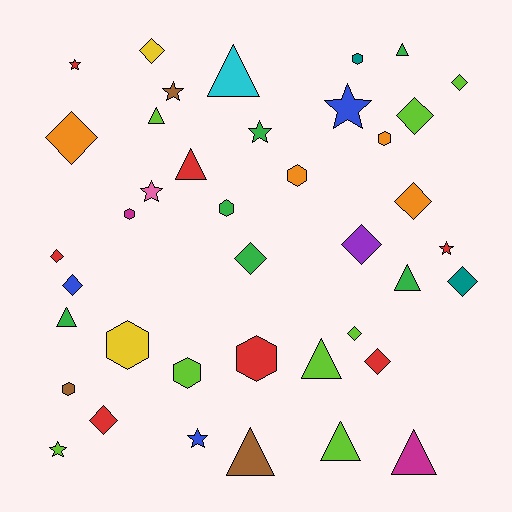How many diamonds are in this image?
There are 13 diamonds.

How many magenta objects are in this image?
There are 2 magenta objects.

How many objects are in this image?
There are 40 objects.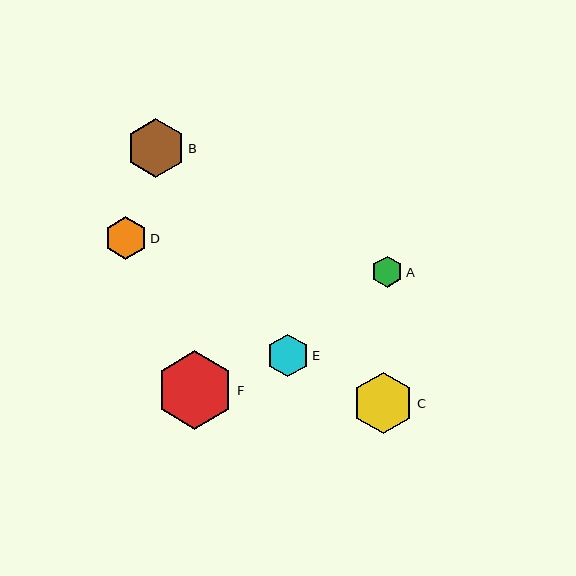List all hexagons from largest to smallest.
From largest to smallest: F, C, B, E, D, A.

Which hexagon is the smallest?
Hexagon A is the smallest with a size of approximately 31 pixels.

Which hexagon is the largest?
Hexagon F is the largest with a size of approximately 78 pixels.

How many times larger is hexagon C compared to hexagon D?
Hexagon C is approximately 1.4 times the size of hexagon D.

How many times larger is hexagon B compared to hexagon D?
Hexagon B is approximately 1.4 times the size of hexagon D.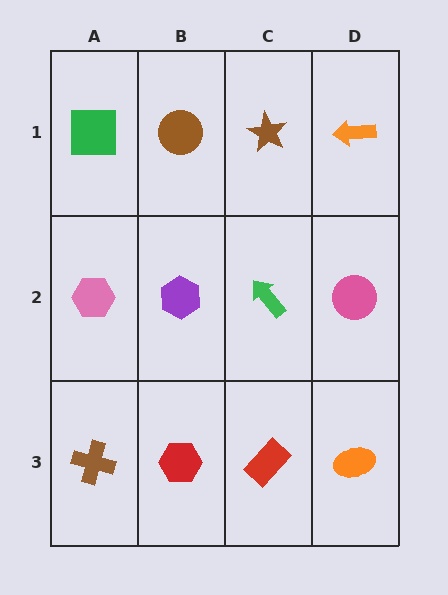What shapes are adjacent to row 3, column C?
A green arrow (row 2, column C), a red hexagon (row 3, column B), an orange ellipse (row 3, column D).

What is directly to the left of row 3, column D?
A red rectangle.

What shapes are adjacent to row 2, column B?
A brown circle (row 1, column B), a red hexagon (row 3, column B), a pink hexagon (row 2, column A), a green arrow (row 2, column C).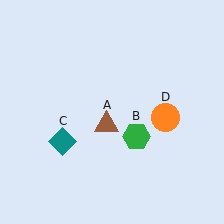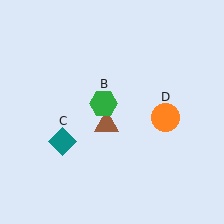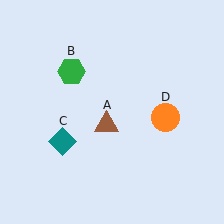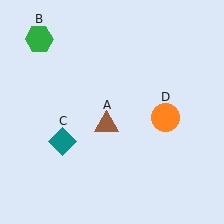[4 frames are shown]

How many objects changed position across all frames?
1 object changed position: green hexagon (object B).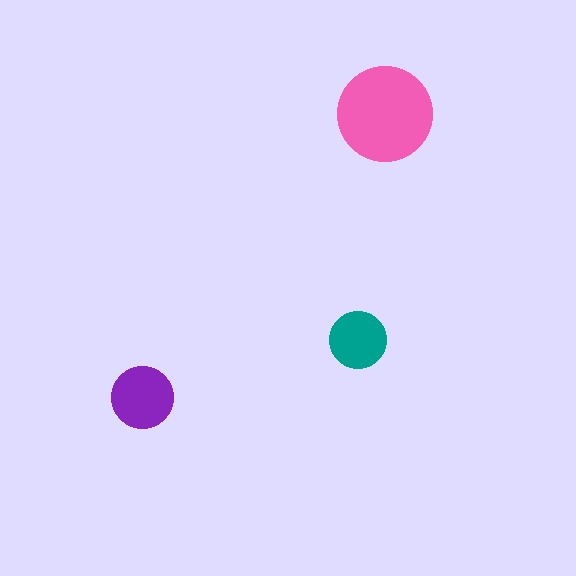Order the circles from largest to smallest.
the pink one, the purple one, the teal one.